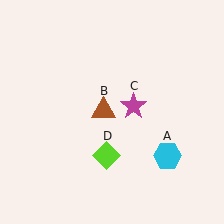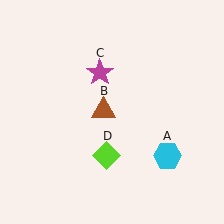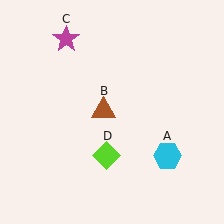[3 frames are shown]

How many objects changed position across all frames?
1 object changed position: magenta star (object C).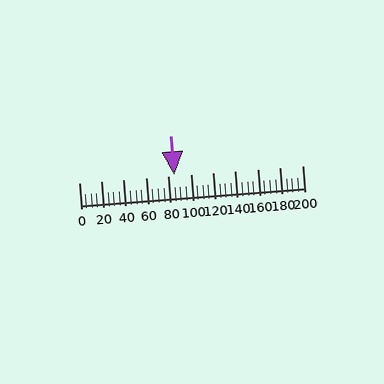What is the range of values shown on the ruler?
The ruler shows values from 0 to 200.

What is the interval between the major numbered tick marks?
The major tick marks are spaced 20 units apart.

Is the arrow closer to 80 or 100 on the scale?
The arrow is closer to 80.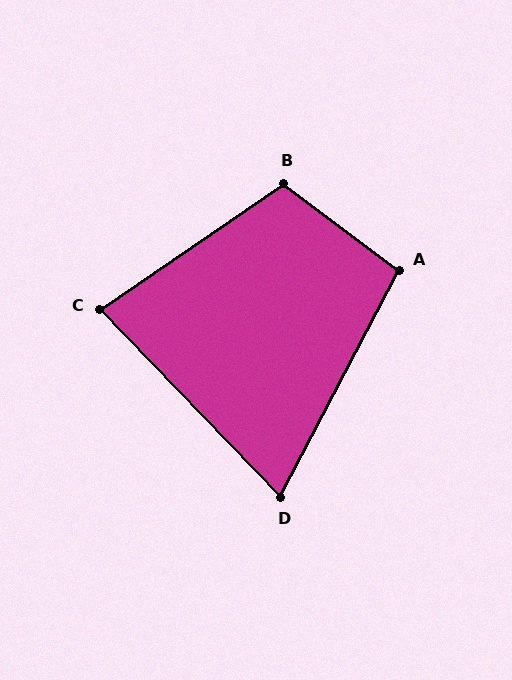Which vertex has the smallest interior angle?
D, at approximately 72 degrees.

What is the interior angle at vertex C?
Approximately 81 degrees (acute).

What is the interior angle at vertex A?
Approximately 99 degrees (obtuse).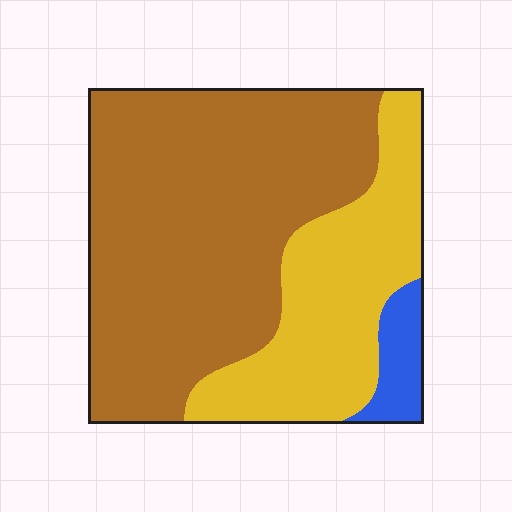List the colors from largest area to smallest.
From largest to smallest: brown, yellow, blue.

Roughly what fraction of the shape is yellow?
Yellow covers 31% of the shape.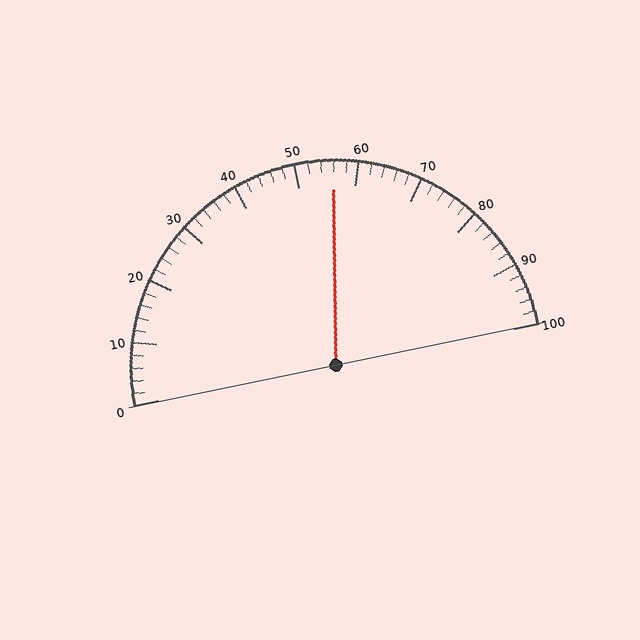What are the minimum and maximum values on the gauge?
The gauge ranges from 0 to 100.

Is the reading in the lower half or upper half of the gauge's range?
The reading is in the upper half of the range (0 to 100).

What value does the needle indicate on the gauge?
The needle indicates approximately 56.